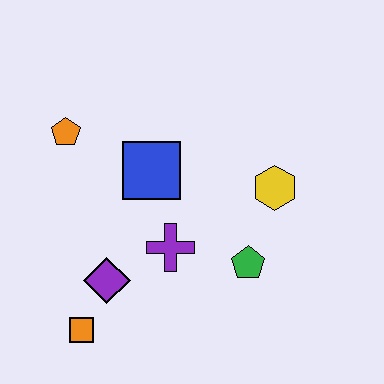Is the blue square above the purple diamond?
Yes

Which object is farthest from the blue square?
The orange square is farthest from the blue square.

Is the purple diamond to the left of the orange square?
No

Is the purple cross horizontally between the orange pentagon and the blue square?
No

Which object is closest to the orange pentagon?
The blue square is closest to the orange pentagon.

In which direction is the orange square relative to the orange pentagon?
The orange square is below the orange pentagon.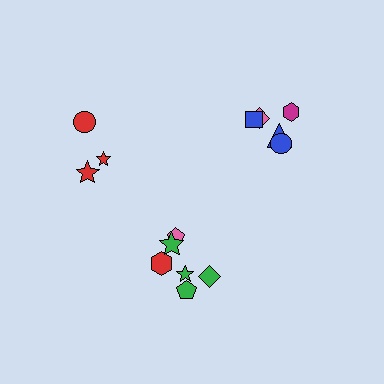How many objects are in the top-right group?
There are 5 objects.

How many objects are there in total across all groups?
There are 14 objects.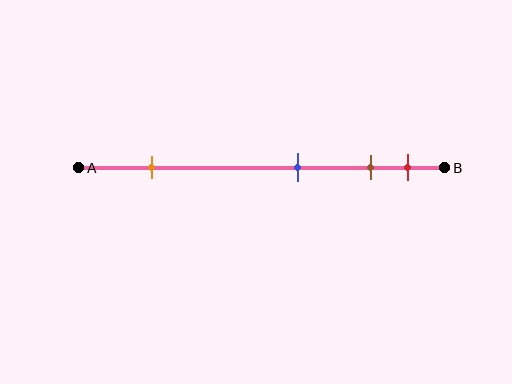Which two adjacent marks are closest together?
The brown and red marks are the closest adjacent pair.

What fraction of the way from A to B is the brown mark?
The brown mark is approximately 80% (0.8) of the way from A to B.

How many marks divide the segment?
There are 4 marks dividing the segment.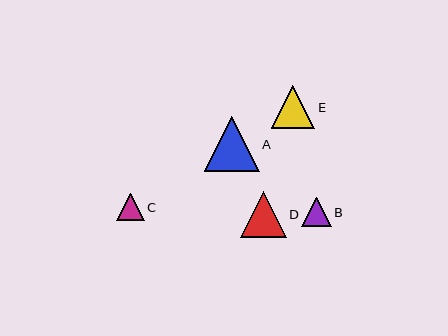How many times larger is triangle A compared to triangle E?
Triangle A is approximately 1.3 times the size of triangle E.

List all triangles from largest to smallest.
From largest to smallest: A, D, E, B, C.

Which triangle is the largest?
Triangle A is the largest with a size of approximately 55 pixels.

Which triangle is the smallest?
Triangle C is the smallest with a size of approximately 27 pixels.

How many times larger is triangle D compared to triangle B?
Triangle D is approximately 1.5 times the size of triangle B.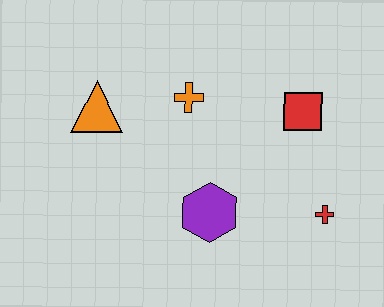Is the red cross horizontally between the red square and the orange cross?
No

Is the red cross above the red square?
No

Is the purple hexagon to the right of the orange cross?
Yes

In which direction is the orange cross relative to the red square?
The orange cross is to the left of the red square.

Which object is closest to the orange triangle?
The orange cross is closest to the orange triangle.